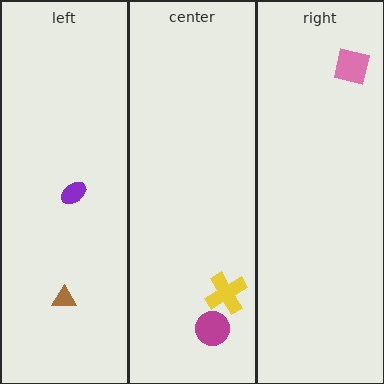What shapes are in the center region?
The yellow cross, the magenta circle.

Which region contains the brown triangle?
The left region.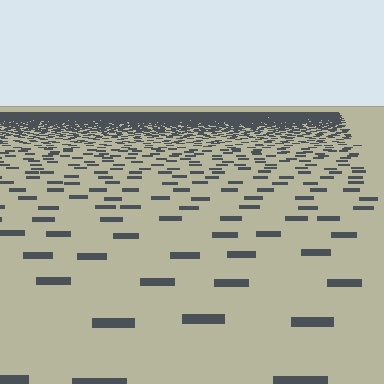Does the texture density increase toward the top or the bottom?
Density increases toward the top.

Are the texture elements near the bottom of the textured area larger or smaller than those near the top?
Larger. Near the bottom, elements are closer to the viewer and appear at a bigger on-screen size.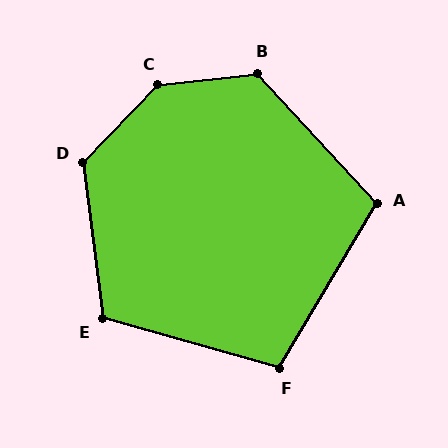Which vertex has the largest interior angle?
C, at approximately 140 degrees.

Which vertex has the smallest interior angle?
F, at approximately 105 degrees.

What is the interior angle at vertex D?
Approximately 129 degrees (obtuse).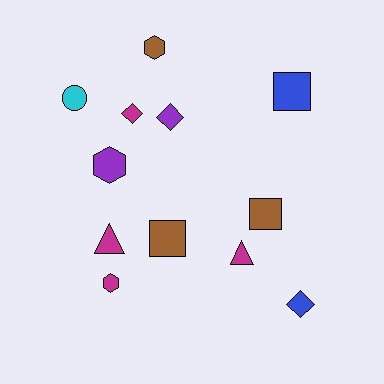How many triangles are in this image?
There are 2 triangles.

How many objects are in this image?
There are 12 objects.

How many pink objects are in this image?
There are no pink objects.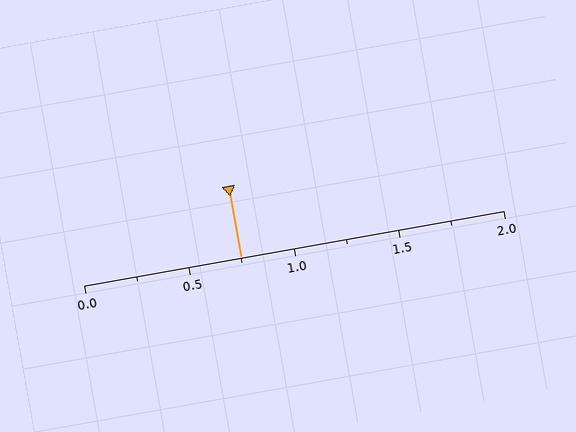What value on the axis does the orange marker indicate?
The marker indicates approximately 0.75.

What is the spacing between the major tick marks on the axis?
The major ticks are spaced 0.5 apart.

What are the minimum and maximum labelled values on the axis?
The axis runs from 0.0 to 2.0.